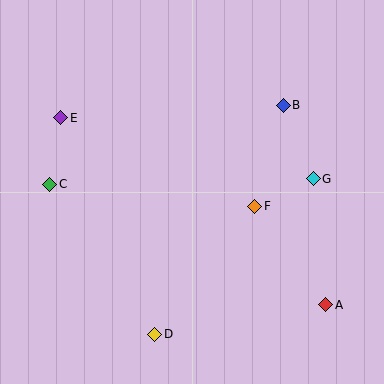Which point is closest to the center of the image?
Point F at (255, 206) is closest to the center.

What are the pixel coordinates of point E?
Point E is at (61, 118).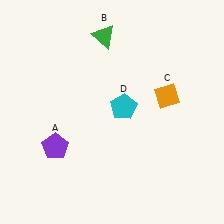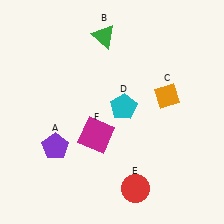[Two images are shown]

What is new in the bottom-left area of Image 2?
A magenta square (F) was added in the bottom-left area of Image 2.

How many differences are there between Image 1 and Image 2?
There are 2 differences between the two images.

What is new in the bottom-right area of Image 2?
A red circle (E) was added in the bottom-right area of Image 2.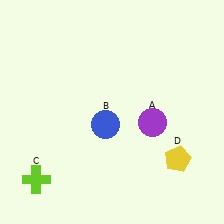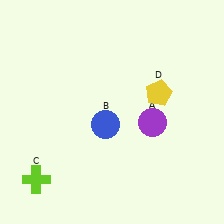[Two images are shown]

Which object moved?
The yellow pentagon (D) moved up.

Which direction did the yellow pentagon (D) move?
The yellow pentagon (D) moved up.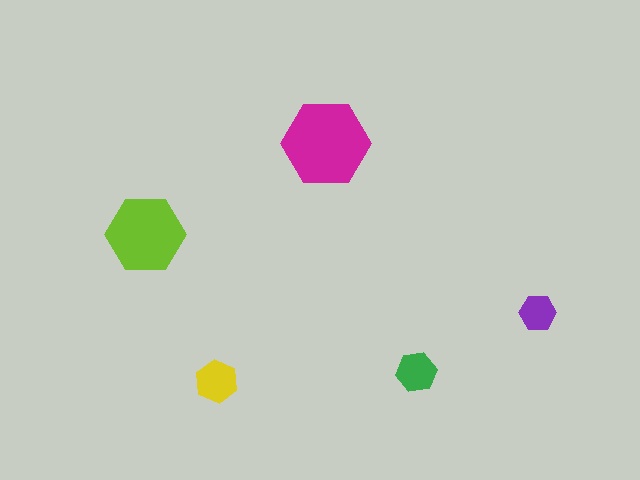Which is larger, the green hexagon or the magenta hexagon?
The magenta one.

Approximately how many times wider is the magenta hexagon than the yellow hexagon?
About 2 times wider.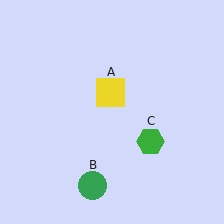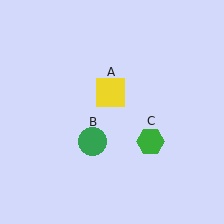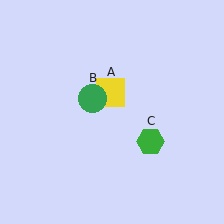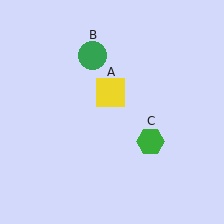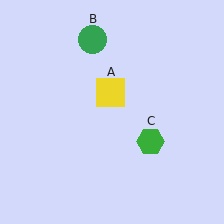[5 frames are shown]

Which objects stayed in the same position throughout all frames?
Yellow square (object A) and green hexagon (object C) remained stationary.